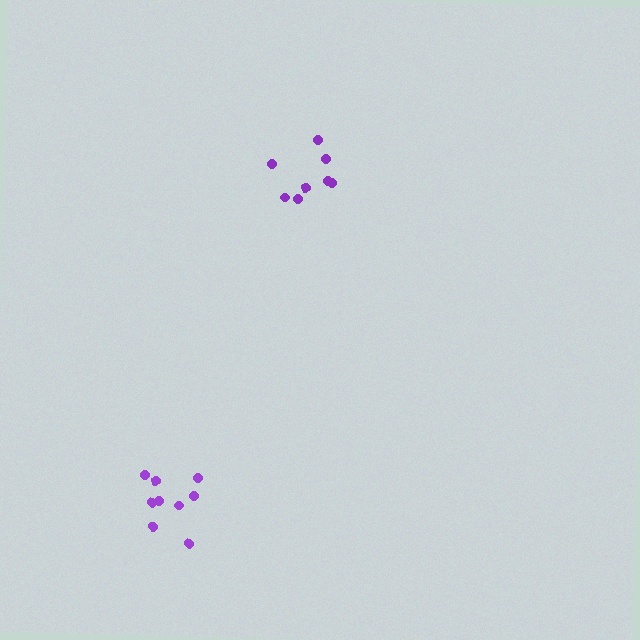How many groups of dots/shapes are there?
There are 2 groups.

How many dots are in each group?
Group 1: 8 dots, Group 2: 9 dots (17 total).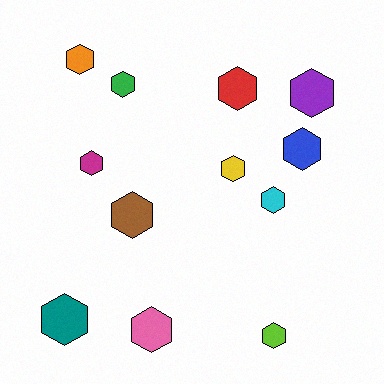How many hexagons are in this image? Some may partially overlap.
There are 12 hexagons.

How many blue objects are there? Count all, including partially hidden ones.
There is 1 blue object.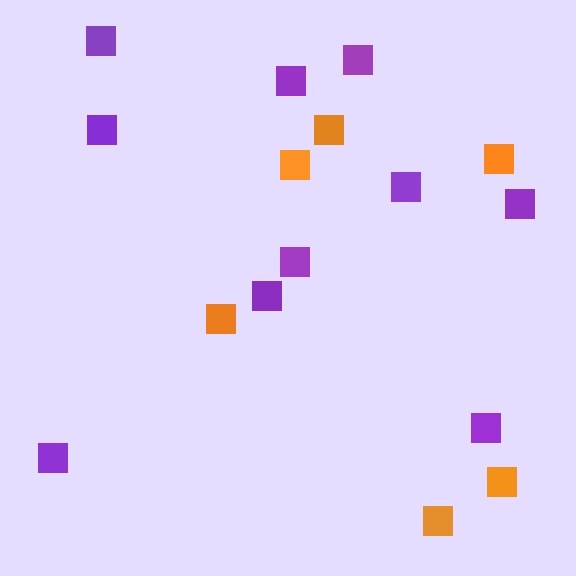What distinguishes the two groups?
There are 2 groups: one group of purple squares (10) and one group of orange squares (6).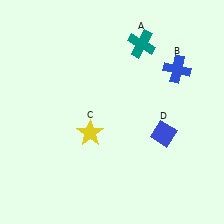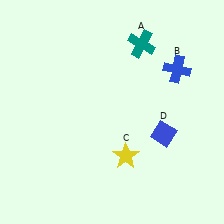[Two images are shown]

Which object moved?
The yellow star (C) moved right.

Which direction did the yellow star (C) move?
The yellow star (C) moved right.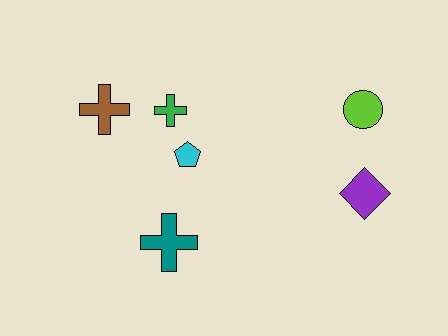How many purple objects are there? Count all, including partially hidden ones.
There is 1 purple object.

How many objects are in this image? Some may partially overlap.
There are 6 objects.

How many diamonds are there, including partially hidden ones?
There is 1 diamond.